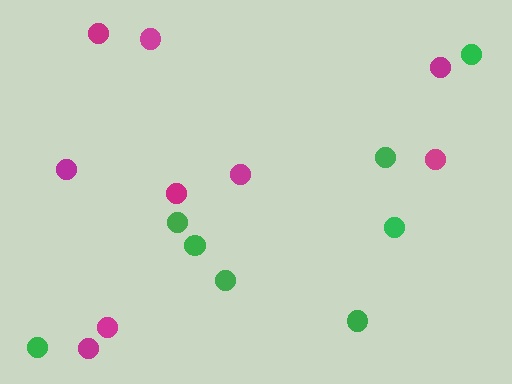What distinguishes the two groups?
There are 2 groups: one group of green circles (8) and one group of magenta circles (9).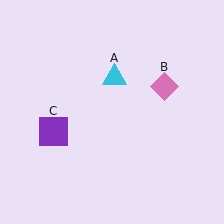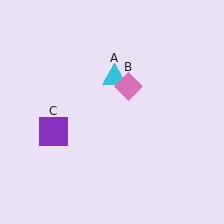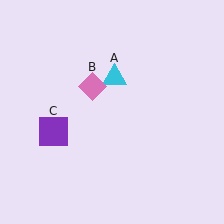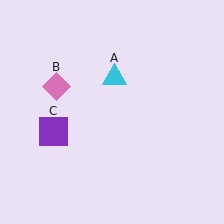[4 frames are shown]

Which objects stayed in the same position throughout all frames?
Cyan triangle (object A) and purple square (object C) remained stationary.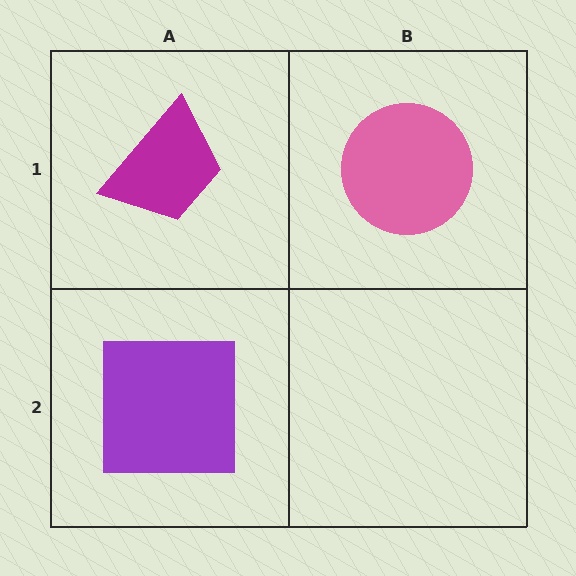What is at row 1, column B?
A pink circle.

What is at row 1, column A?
A magenta trapezoid.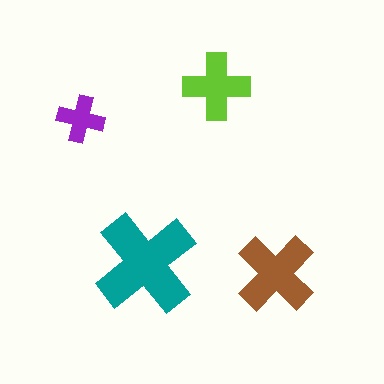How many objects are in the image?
There are 4 objects in the image.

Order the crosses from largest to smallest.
the teal one, the brown one, the lime one, the purple one.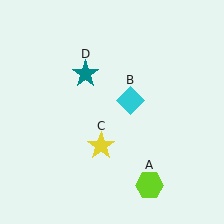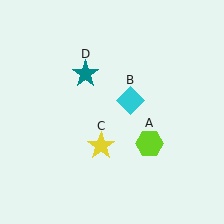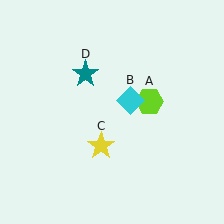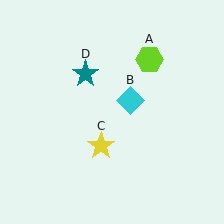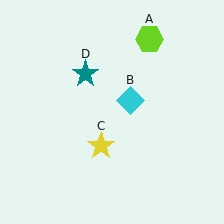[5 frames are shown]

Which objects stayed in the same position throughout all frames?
Cyan diamond (object B) and yellow star (object C) and teal star (object D) remained stationary.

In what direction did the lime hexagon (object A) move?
The lime hexagon (object A) moved up.